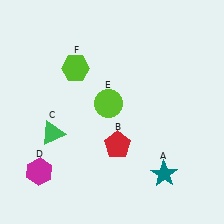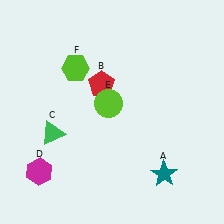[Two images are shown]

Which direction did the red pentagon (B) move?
The red pentagon (B) moved up.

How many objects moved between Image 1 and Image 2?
1 object moved between the two images.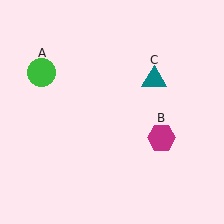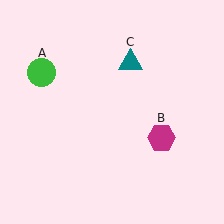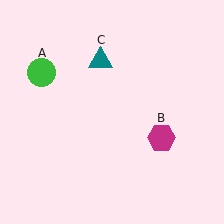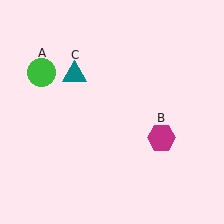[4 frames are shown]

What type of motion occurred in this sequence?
The teal triangle (object C) rotated counterclockwise around the center of the scene.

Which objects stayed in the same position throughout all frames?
Green circle (object A) and magenta hexagon (object B) remained stationary.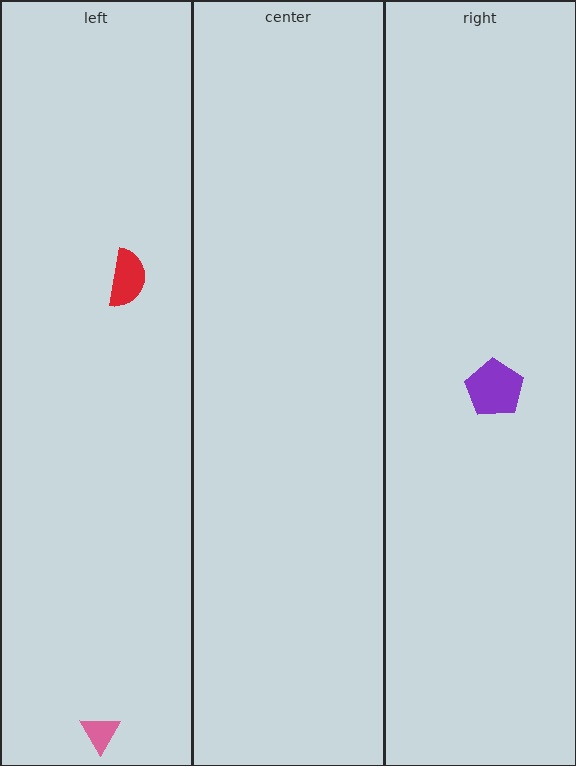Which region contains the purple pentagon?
The right region.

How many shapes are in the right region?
1.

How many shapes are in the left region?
2.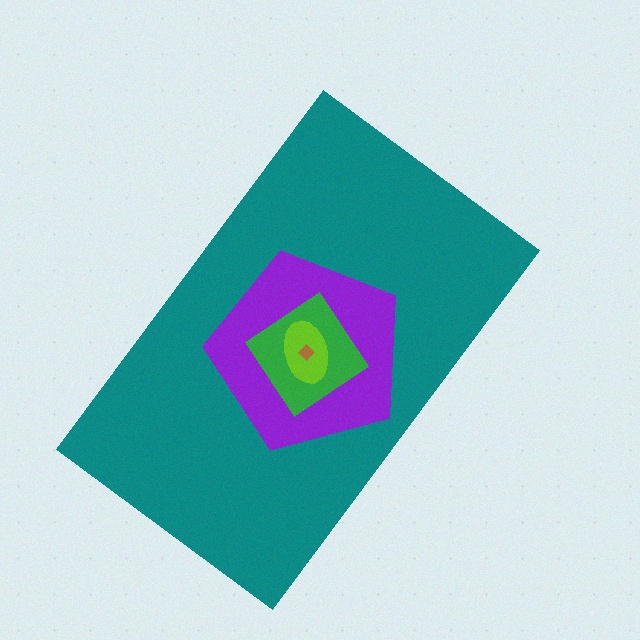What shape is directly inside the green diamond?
The lime ellipse.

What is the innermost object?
The brown diamond.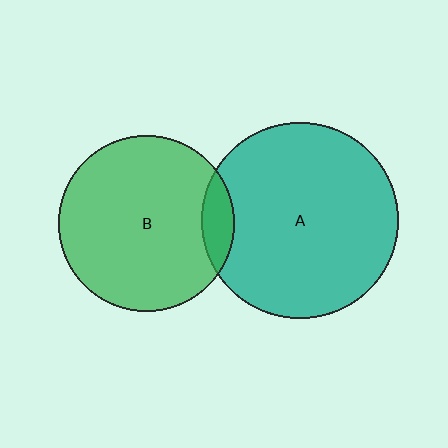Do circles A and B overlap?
Yes.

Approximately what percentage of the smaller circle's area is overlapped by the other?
Approximately 10%.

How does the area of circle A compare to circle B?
Approximately 1.2 times.